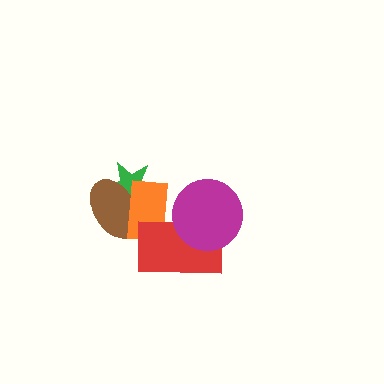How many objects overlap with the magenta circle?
1 object overlaps with the magenta circle.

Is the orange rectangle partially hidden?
Yes, it is partially covered by another shape.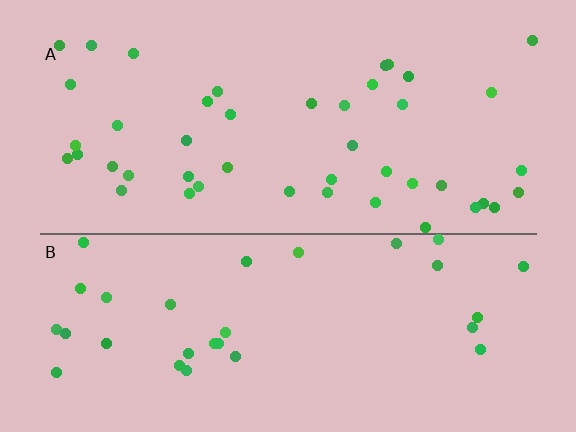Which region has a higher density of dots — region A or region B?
A (the top).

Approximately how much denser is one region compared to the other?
Approximately 1.4× — region A over region B.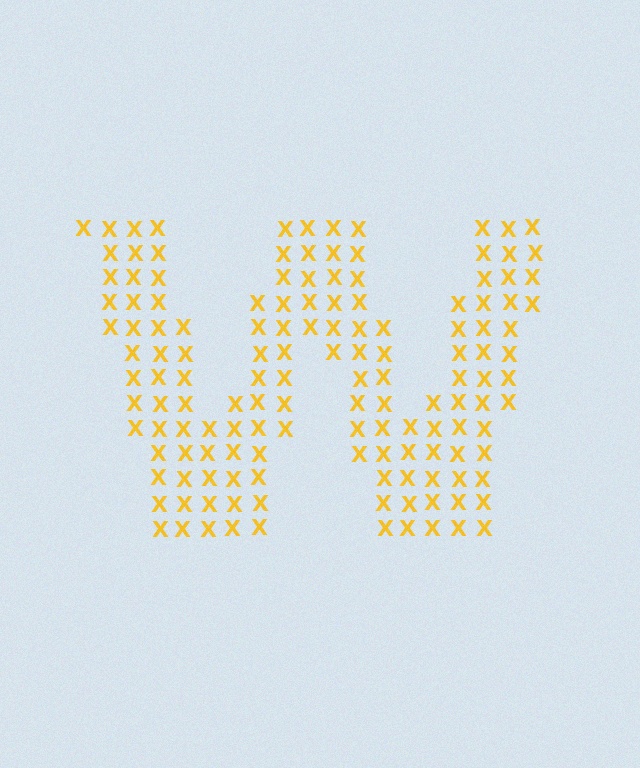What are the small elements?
The small elements are letter X's.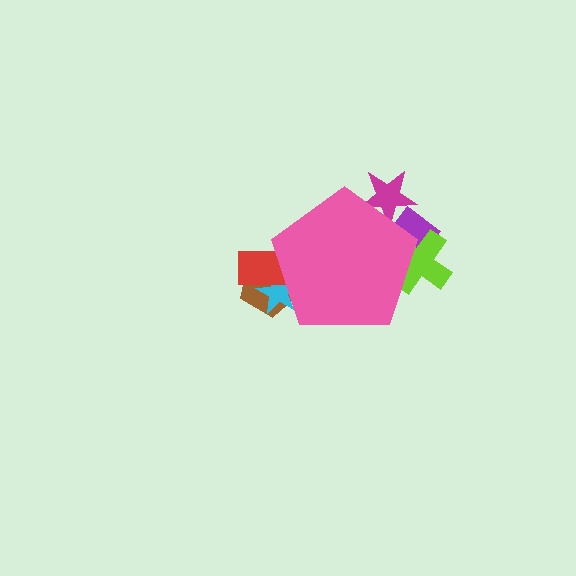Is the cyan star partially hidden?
Yes, the cyan star is partially hidden behind the pink pentagon.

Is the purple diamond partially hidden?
Yes, the purple diamond is partially hidden behind the pink pentagon.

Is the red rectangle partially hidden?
Yes, the red rectangle is partially hidden behind the pink pentagon.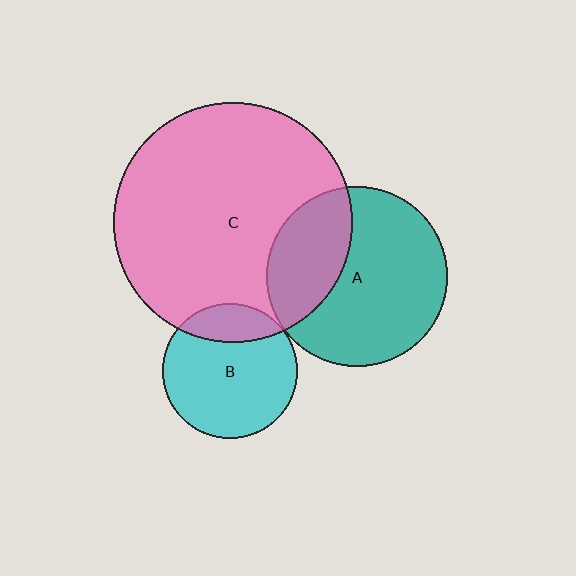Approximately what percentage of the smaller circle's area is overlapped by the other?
Approximately 30%.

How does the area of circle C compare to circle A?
Approximately 1.8 times.